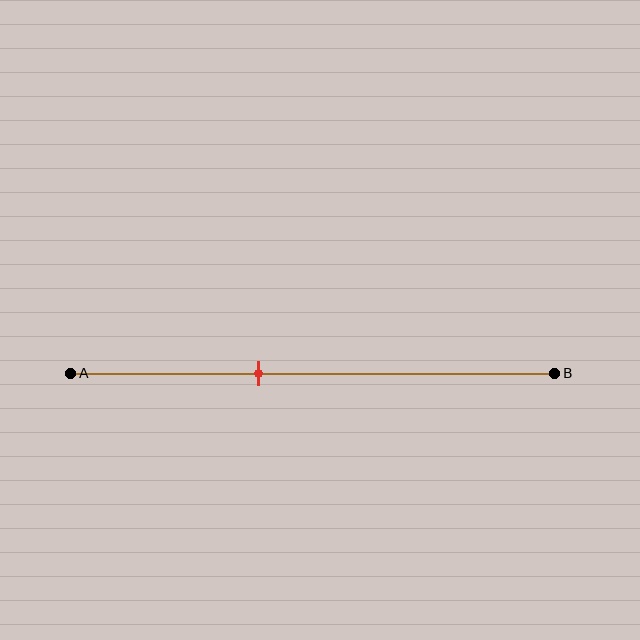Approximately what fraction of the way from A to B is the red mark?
The red mark is approximately 40% of the way from A to B.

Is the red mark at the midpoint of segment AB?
No, the mark is at about 40% from A, not at the 50% midpoint.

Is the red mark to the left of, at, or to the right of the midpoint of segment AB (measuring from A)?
The red mark is to the left of the midpoint of segment AB.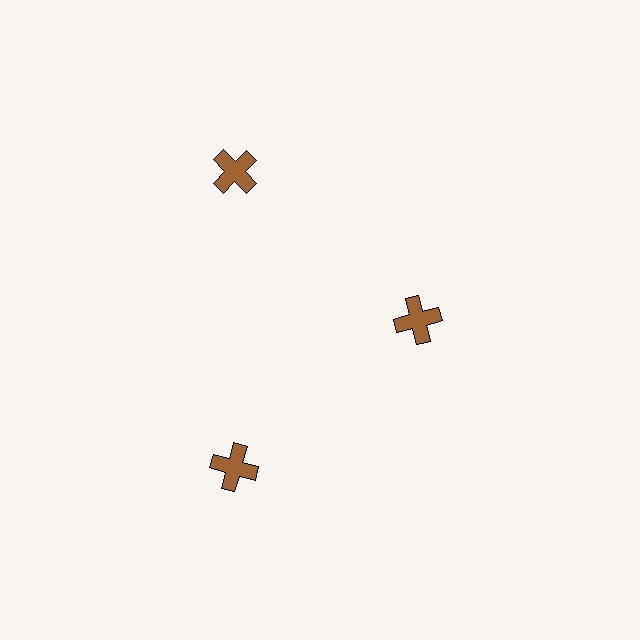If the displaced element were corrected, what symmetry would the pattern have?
It would have 3-fold rotational symmetry — the pattern would map onto itself every 120 degrees.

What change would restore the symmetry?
The symmetry would be restored by moving it outward, back onto the ring so that all 3 crosses sit at equal angles and equal distance from the center.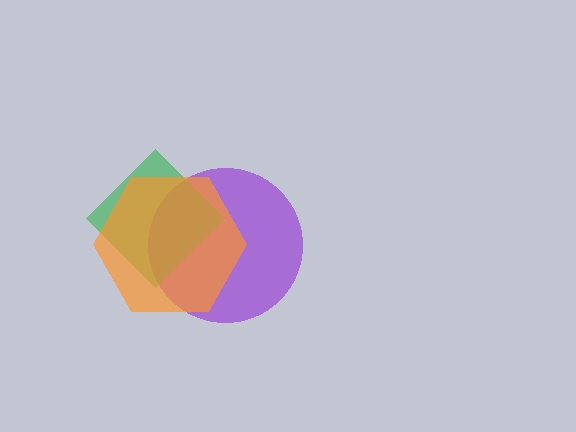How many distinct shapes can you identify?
There are 3 distinct shapes: a purple circle, a green diamond, an orange hexagon.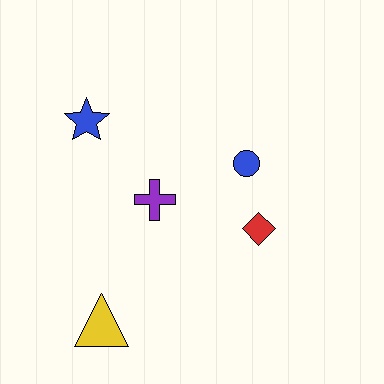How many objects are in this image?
There are 5 objects.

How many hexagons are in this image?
There are no hexagons.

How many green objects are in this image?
There are no green objects.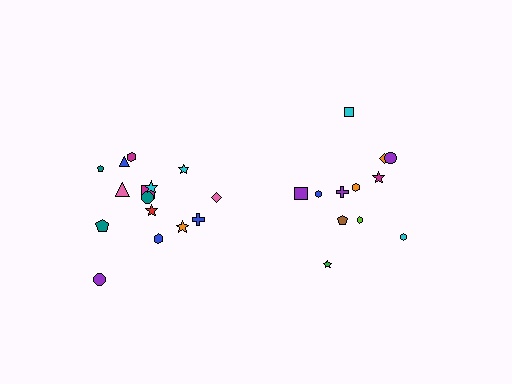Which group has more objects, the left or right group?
The left group.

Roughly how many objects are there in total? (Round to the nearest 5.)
Roughly 25 objects in total.